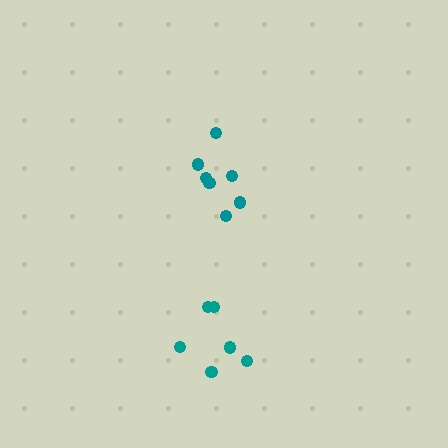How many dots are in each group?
Group 1: 6 dots, Group 2: 7 dots (13 total).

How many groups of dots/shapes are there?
There are 2 groups.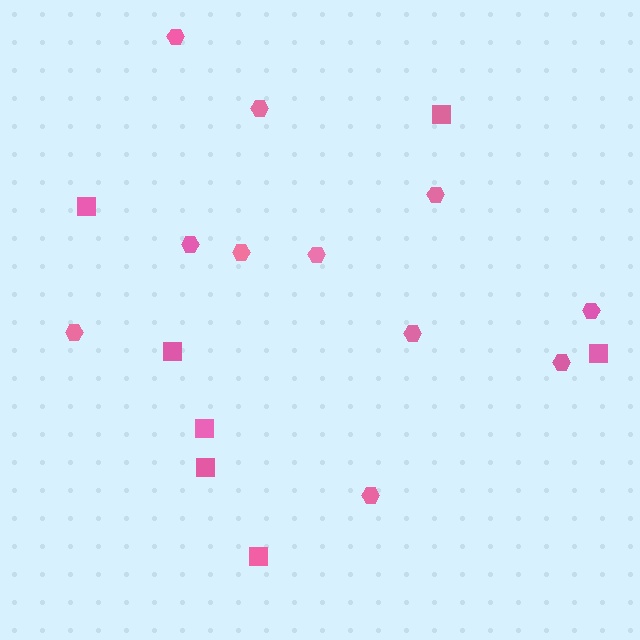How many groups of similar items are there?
There are 2 groups: one group of squares (7) and one group of hexagons (11).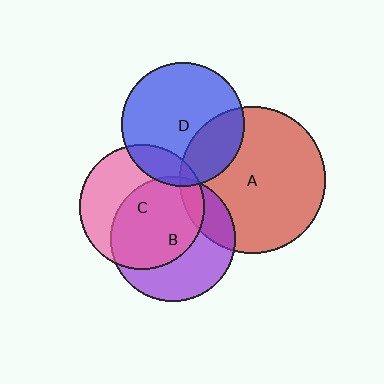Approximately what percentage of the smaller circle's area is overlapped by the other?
Approximately 5%.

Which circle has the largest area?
Circle A (red).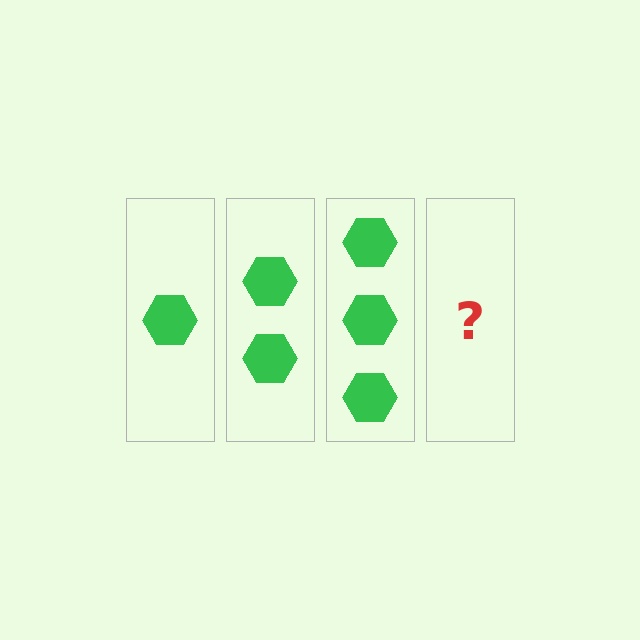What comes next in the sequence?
The next element should be 4 hexagons.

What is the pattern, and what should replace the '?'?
The pattern is that each step adds one more hexagon. The '?' should be 4 hexagons.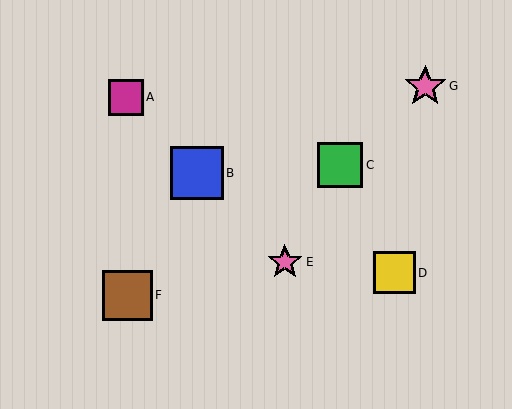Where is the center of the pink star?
The center of the pink star is at (285, 262).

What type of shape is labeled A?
Shape A is a magenta square.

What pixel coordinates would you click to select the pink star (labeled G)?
Click at (425, 86) to select the pink star G.